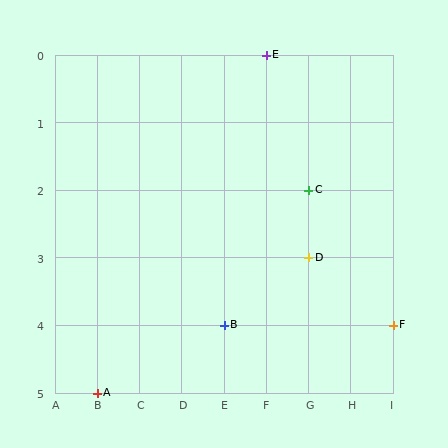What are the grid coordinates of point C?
Point C is at grid coordinates (G, 2).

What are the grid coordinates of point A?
Point A is at grid coordinates (B, 5).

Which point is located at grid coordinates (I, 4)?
Point F is at (I, 4).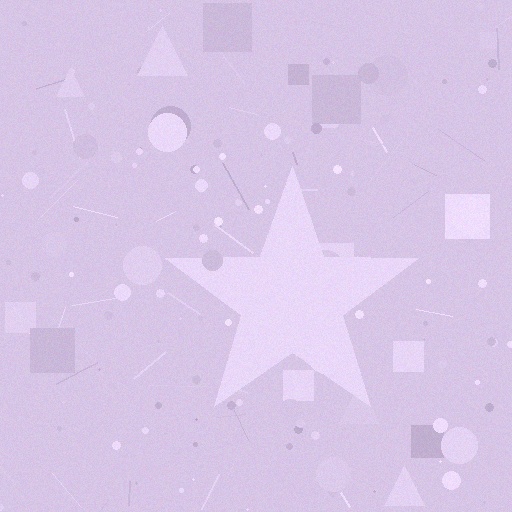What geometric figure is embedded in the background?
A star is embedded in the background.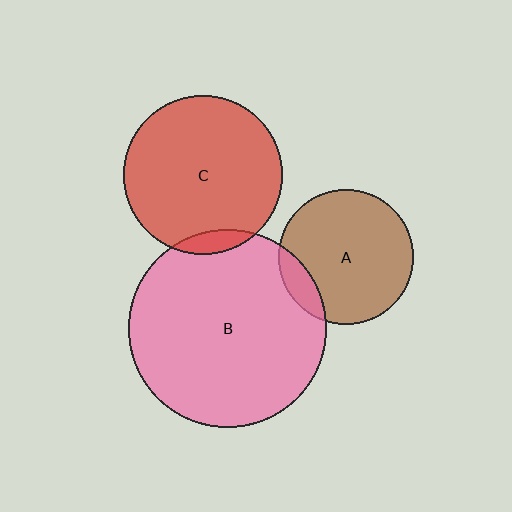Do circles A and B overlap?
Yes.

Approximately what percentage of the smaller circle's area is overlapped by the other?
Approximately 10%.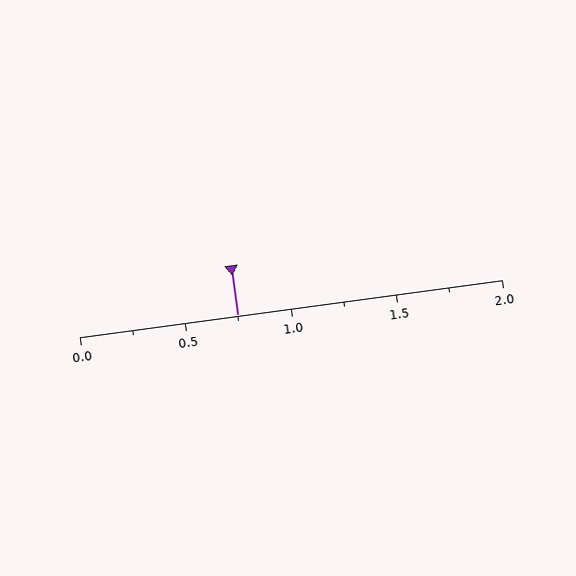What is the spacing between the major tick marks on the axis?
The major ticks are spaced 0.5 apart.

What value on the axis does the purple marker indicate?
The marker indicates approximately 0.75.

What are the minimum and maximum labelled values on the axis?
The axis runs from 0.0 to 2.0.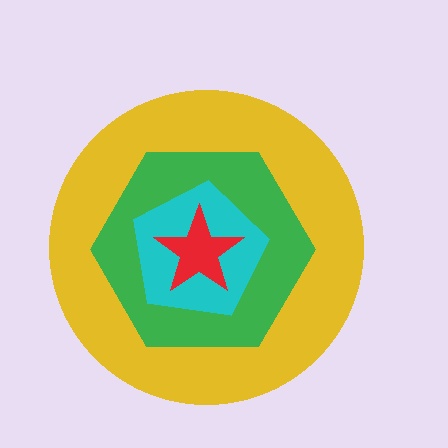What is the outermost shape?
The yellow circle.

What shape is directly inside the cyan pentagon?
The red star.